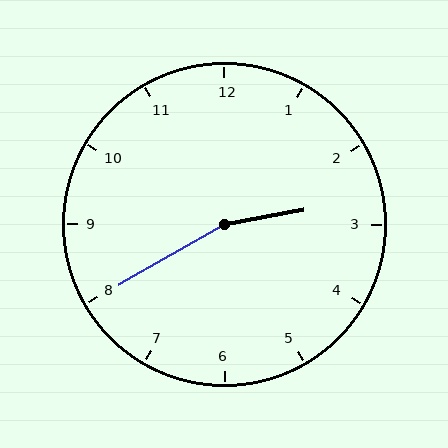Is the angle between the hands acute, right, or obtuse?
It is obtuse.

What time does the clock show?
2:40.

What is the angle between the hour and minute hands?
Approximately 160 degrees.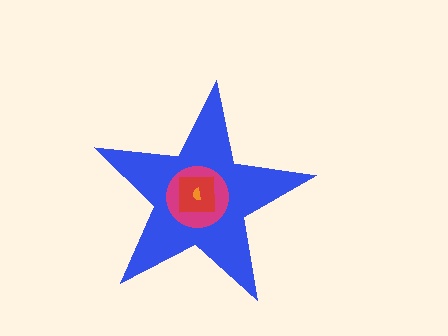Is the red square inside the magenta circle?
Yes.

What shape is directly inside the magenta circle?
The red square.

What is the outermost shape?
The blue star.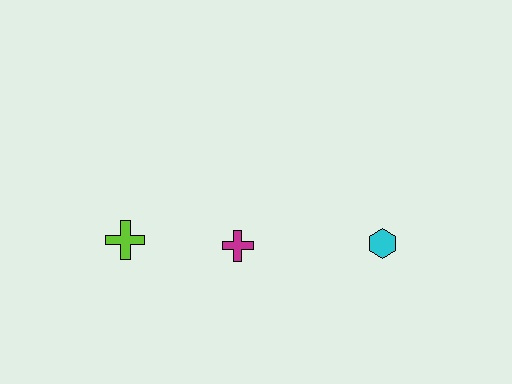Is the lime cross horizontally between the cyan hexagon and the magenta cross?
No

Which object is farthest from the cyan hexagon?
The lime cross is farthest from the cyan hexagon.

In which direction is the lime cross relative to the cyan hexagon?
The lime cross is to the left of the cyan hexagon.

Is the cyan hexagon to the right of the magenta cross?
Yes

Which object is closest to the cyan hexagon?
The magenta cross is closest to the cyan hexagon.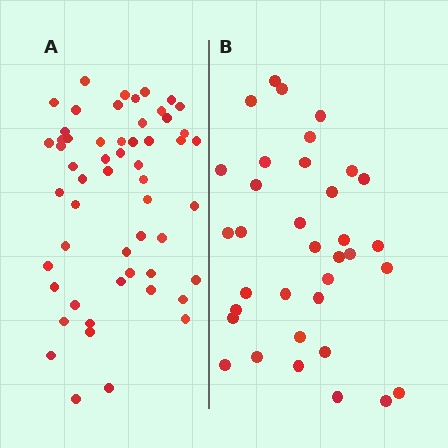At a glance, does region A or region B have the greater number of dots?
Region A (the left region) has more dots.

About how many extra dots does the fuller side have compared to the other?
Region A has approximately 20 more dots than region B.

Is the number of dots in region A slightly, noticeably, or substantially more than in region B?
Region A has substantially more. The ratio is roughly 1.6 to 1.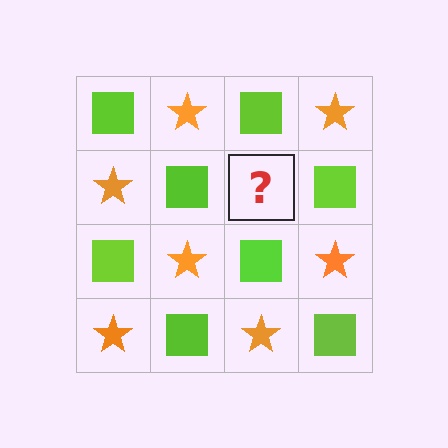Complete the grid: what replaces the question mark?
The question mark should be replaced with an orange star.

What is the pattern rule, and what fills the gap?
The rule is that it alternates lime square and orange star in a checkerboard pattern. The gap should be filled with an orange star.